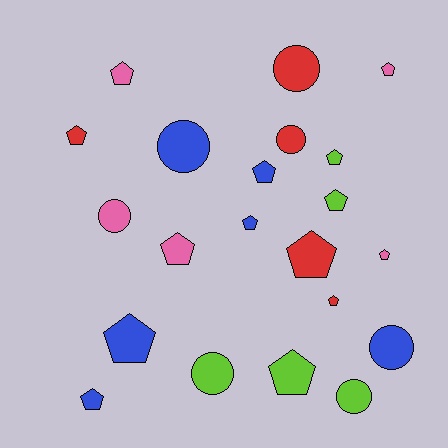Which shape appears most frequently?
Pentagon, with 14 objects.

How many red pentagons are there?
There are 3 red pentagons.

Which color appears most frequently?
Blue, with 6 objects.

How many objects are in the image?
There are 21 objects.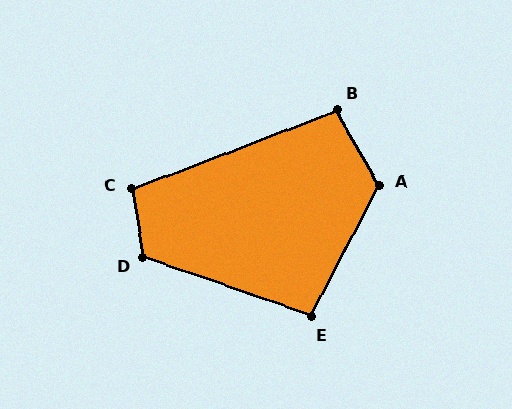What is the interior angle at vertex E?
Approximately 98 degrees (obtuse).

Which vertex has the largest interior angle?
A, at approximately 124 degrees.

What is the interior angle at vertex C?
Approximately 102 degrees (obtuse).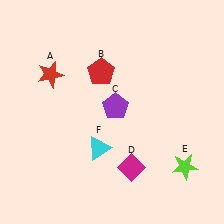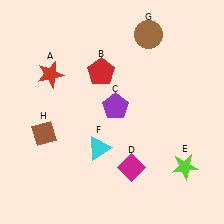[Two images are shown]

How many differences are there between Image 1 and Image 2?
There are 2 differences between the two images.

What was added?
A brown circle (G), a brown diamond (H) were added in Image 2.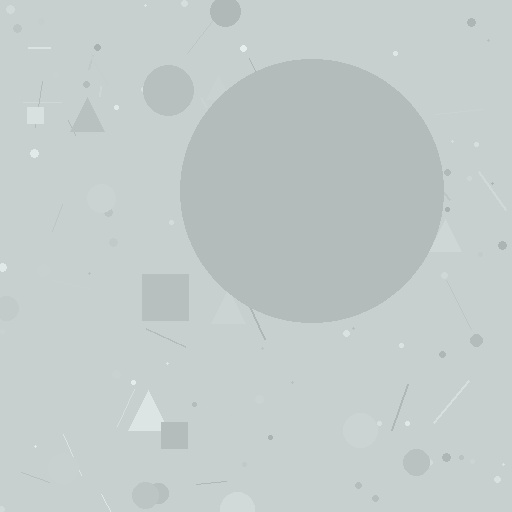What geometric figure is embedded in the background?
A circle is embedded in the background.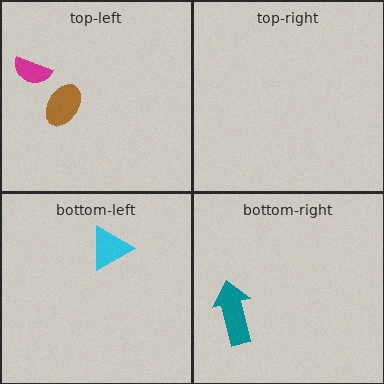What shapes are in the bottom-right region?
The teal arrow.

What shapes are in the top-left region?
The magenta semicircle, the brown ellipse.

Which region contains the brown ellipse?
The top-left region.